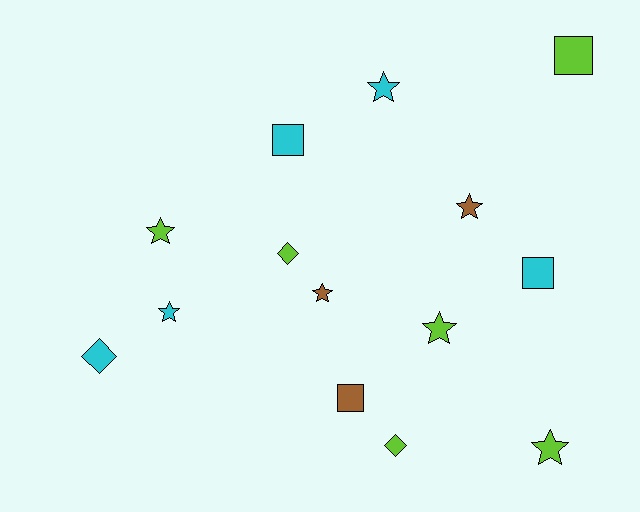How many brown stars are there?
There are 2 brown stars.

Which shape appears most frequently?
Star, with 7 objects.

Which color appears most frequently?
Lime, with 6 objects.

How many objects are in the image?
There are 14 objects.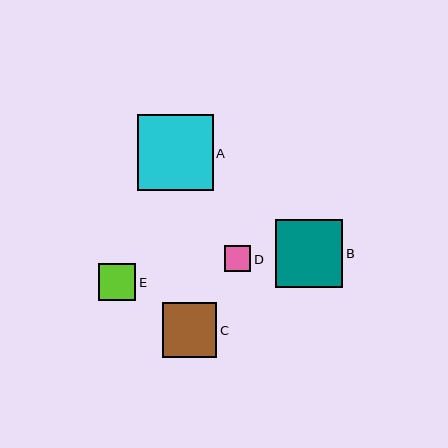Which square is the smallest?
Square D is the smallest with a size of approximately 26 pixels.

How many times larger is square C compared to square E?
Square C is approximately 1.5 times the size of square E.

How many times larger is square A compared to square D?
Square A is approximately 3.0 times the size of square D.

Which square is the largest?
Square A is the largest with a size of approximately 76 pixels.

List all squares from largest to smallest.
From largest to smallest: A, B, C, E, D.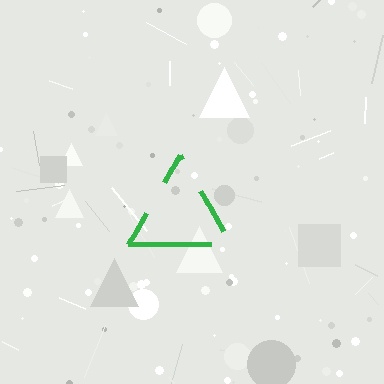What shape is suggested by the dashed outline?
The dashed outline suggests a triangle.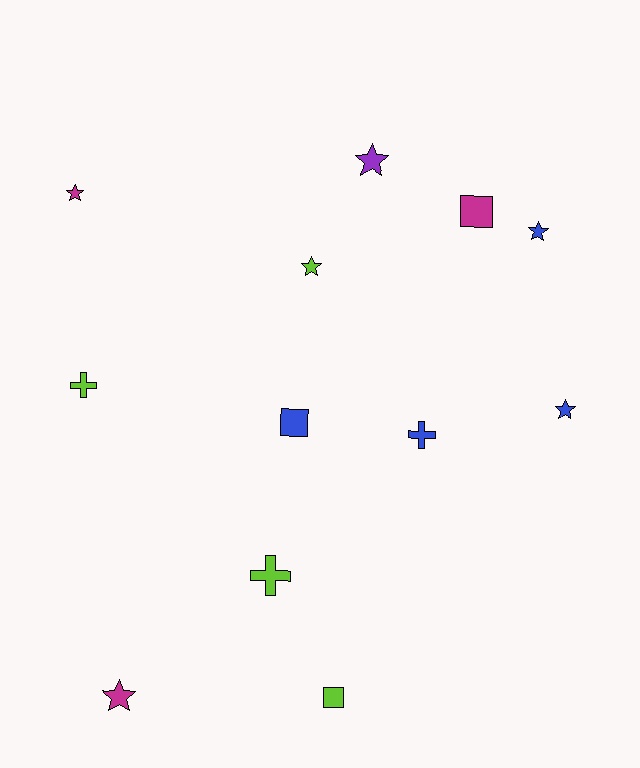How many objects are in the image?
There are 12 objects.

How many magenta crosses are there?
There are no magenta crosses.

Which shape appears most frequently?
Star, with 6 objects.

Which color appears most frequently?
Blue, with 4 objects.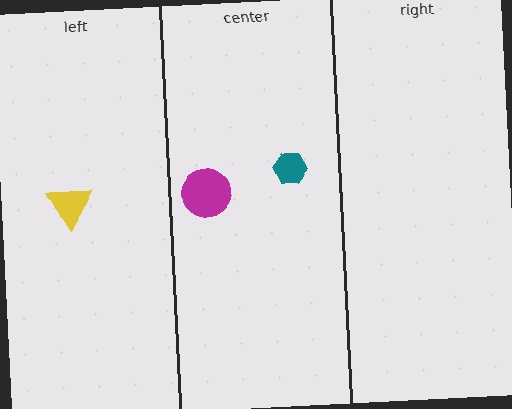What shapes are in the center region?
The teal hexagon, the magenta circle.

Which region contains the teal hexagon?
The center region.